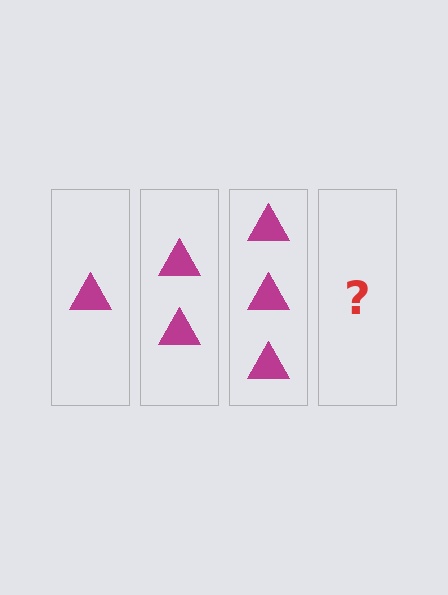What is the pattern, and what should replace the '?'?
The pattern is that each step adds one more triangle. The '?' should be 4 triangles.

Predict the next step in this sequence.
The next step is 4 triangles.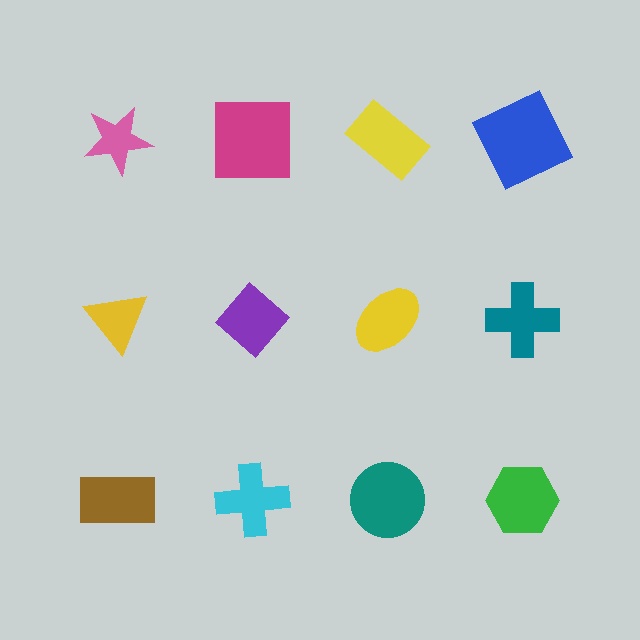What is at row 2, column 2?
A purple diamond.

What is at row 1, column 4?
A blue square.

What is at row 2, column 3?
A yellow ellipse.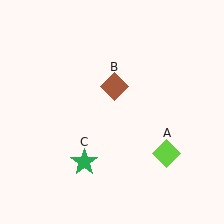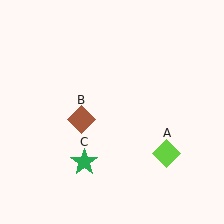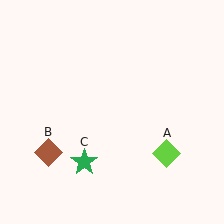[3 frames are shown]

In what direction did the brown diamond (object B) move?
The brown diamond (object B) moved down and to the left.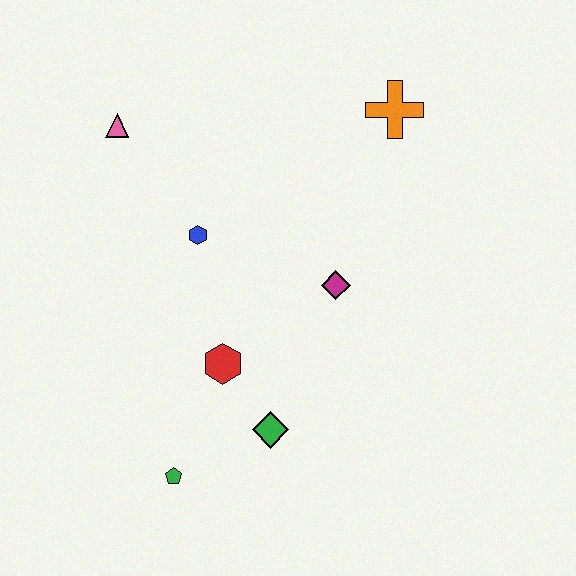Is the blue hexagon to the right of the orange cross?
No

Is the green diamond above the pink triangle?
No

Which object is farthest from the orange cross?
The green pentagon is farthest from the orange cross.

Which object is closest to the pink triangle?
The blue hexagon is closest to the pink triangle.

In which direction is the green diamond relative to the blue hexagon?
The green diamond is below the blue hexagon.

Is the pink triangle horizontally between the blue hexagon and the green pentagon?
No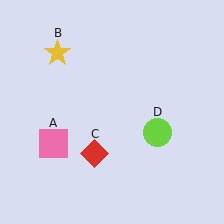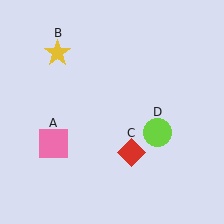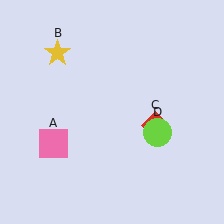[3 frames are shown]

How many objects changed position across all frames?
1 object changed position: red diamond (object C).